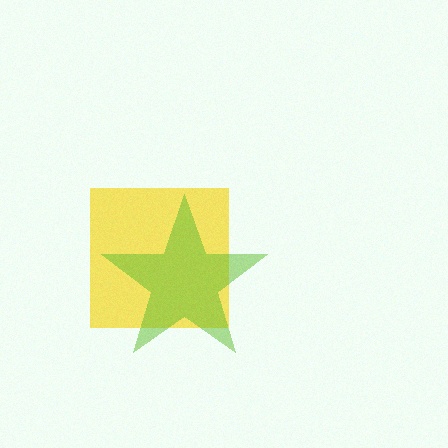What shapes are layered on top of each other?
The layered shapes are: a yellow square, a lime star.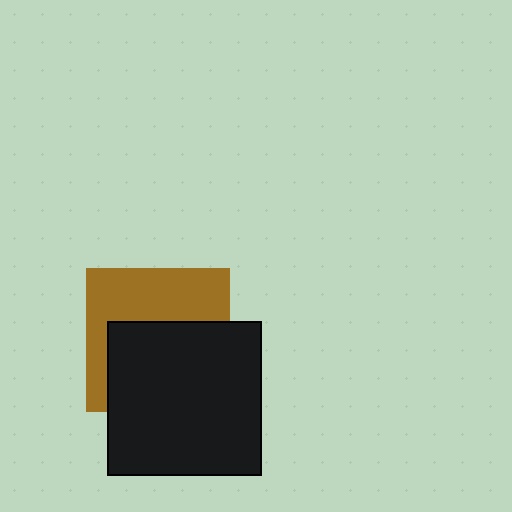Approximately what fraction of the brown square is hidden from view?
Roughly 53% of the brown square is hidden behind the black square.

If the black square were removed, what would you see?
You would see the complete brown square.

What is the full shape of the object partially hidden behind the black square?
The partially hidden object is a brown square.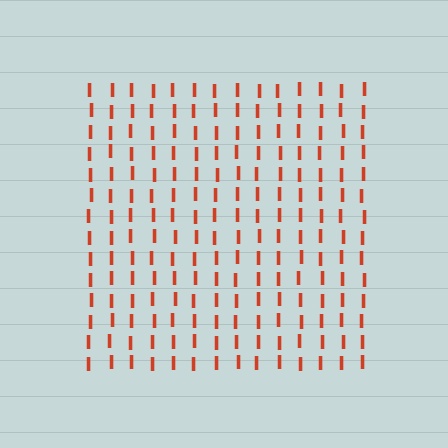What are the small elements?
The small elements are letter I's.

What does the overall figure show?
The overall figure shows a square.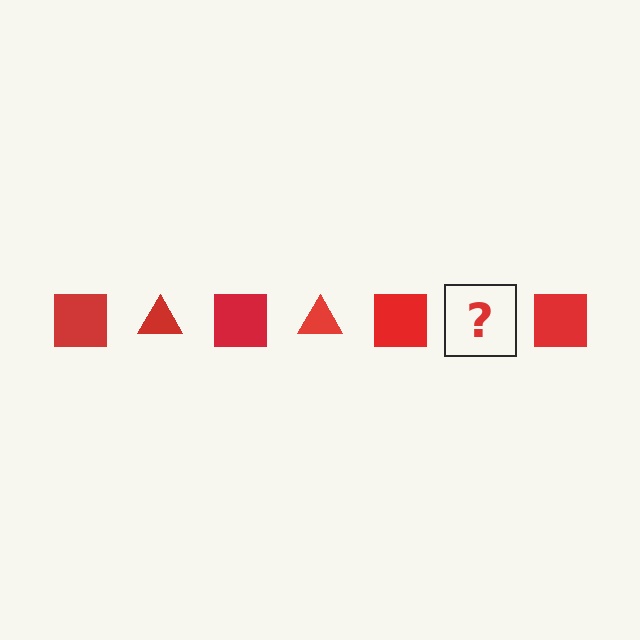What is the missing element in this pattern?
The missing element is a red triangle.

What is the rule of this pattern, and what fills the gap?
The rule is that the pattern cycles through square, triangle shapes in red. The gap should be filled with a red triangle.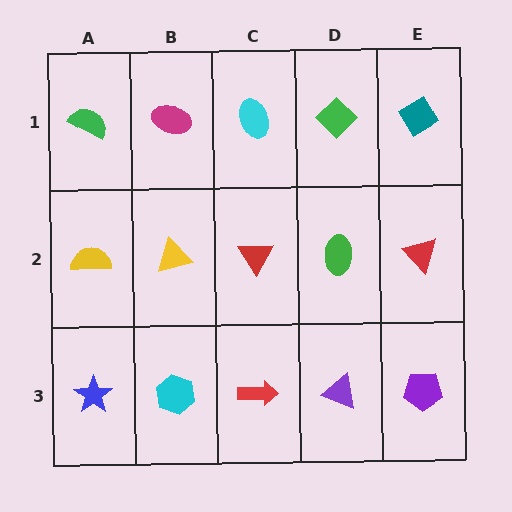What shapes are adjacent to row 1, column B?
A yellow triangle (row 2, column B), a green semicircle (row 1, column A), a cyan ellipse (row 1, column C).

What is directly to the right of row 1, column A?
A magenta ellipse.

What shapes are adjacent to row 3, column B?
A yellow triangle (row 2, column B), a blue star (row 3, column A), a red arrow (row 3, column C).